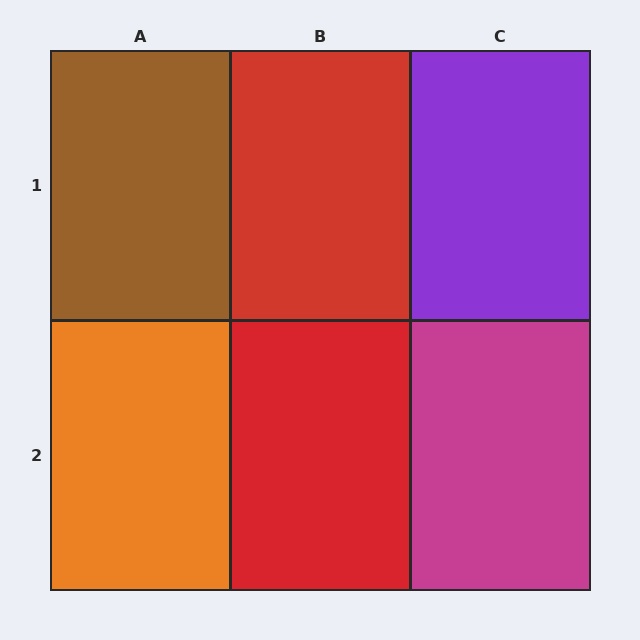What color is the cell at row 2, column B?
Red.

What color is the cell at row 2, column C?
Magenta.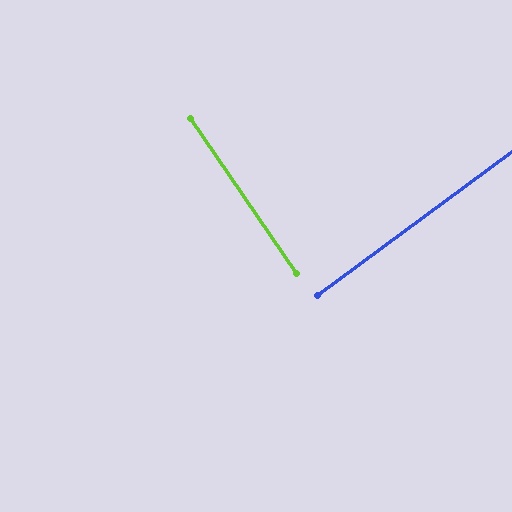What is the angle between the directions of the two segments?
Approximately 88 degrees.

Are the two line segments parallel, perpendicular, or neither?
Perpendicular — they meet at approximately 88°.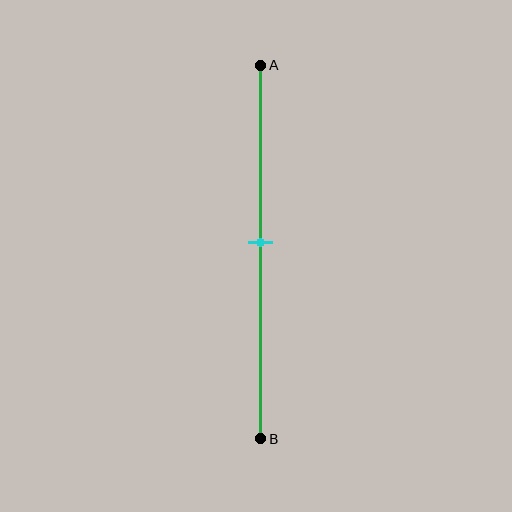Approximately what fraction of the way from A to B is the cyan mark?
The cyan mark is approximately 45% of the way from A to B.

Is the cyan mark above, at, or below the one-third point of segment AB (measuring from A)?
The cyan mark is below the one-third point of segment AB.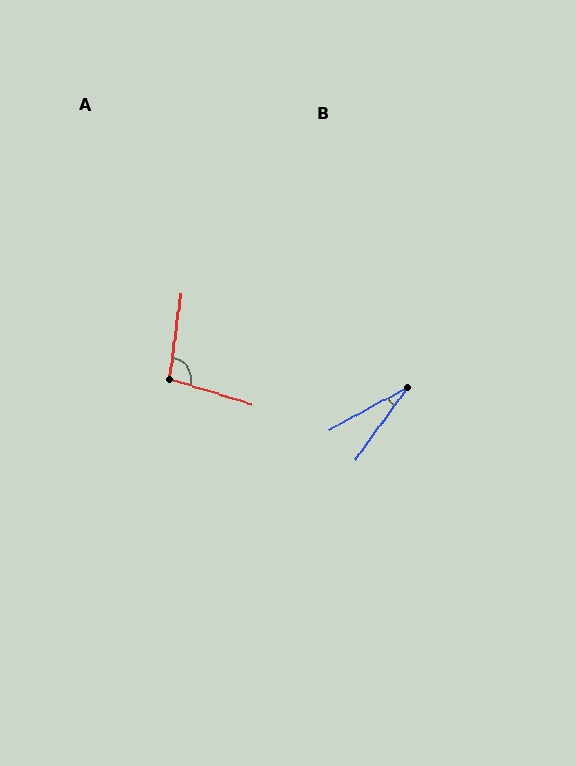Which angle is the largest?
A, at approximately 99 degrees.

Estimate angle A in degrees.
Approximately 99 degrees.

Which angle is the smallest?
B, at approximately 26 degrees.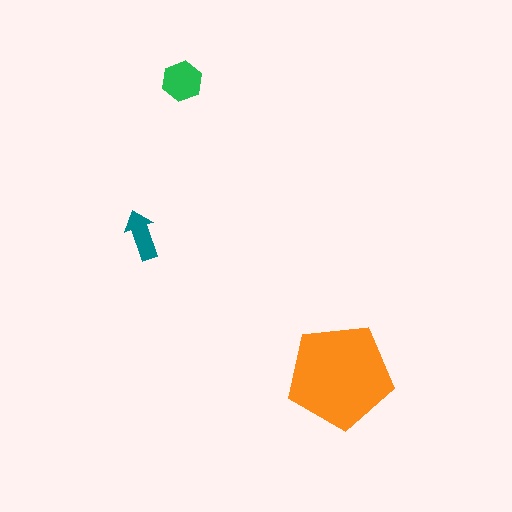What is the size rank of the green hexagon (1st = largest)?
2nd.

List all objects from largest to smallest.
The orange pentagon, the green hexagon, the teal arrow.